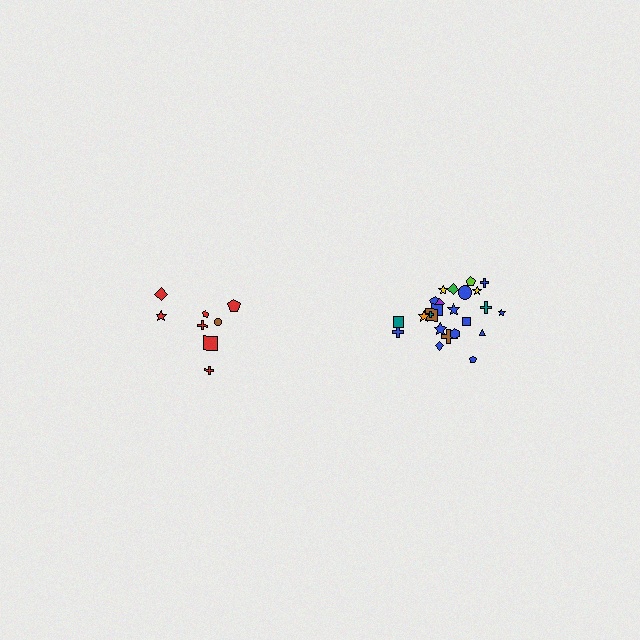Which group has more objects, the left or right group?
The right group.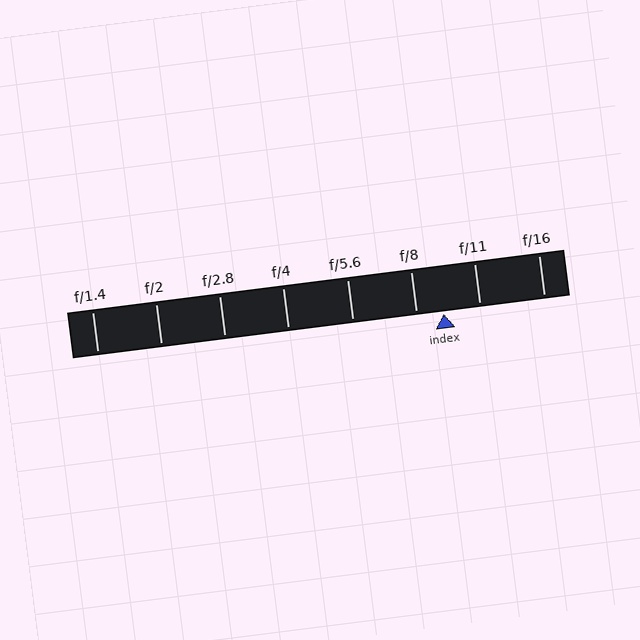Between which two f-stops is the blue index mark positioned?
The index mark is between f/8 and f/11.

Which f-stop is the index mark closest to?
The index mark is closest to f/8.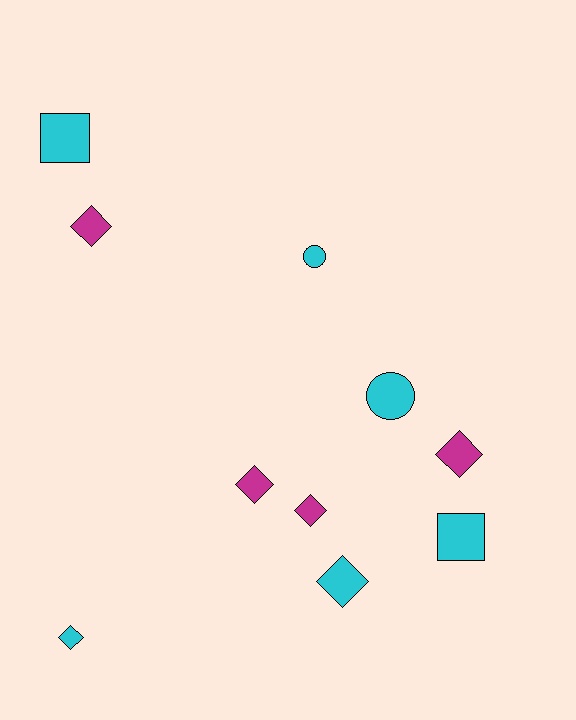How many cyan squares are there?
There are 2 cyan squares.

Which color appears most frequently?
Cyan, with 6 objects.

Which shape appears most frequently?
Diamond, with 6 objects.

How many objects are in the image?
There are 10 objects.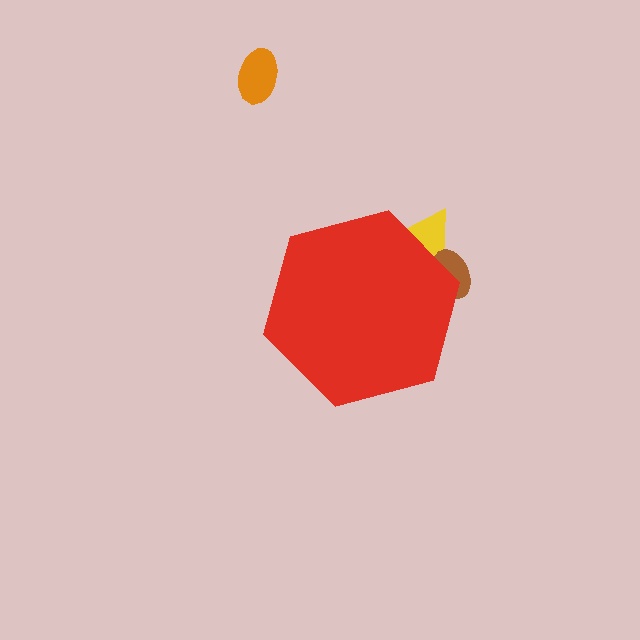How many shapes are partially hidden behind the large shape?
2 shapes are partially hidden.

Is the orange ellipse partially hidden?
No, the orange ellipse is fully visible.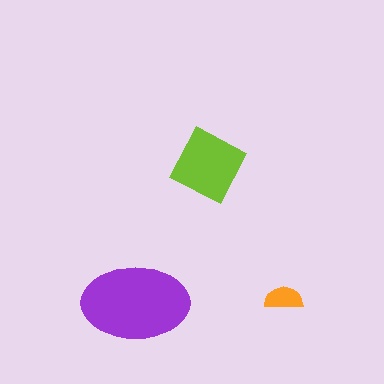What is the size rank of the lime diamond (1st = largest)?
2nd.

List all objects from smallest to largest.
The orange semicircle, the lime diamond, the purple ellipse.